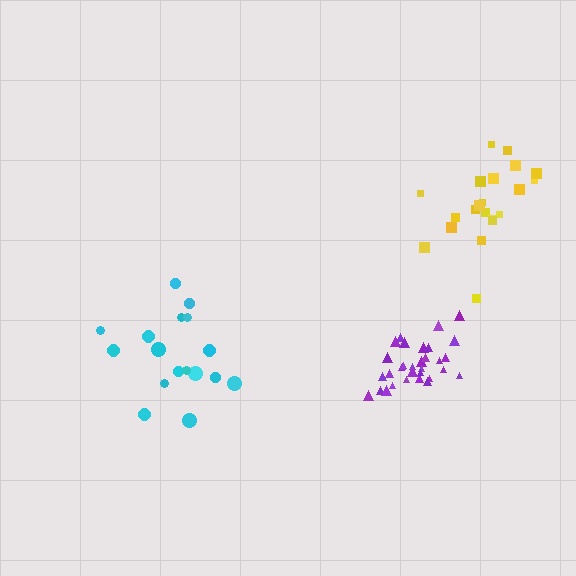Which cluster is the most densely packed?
Purple.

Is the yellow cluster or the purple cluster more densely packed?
Purple.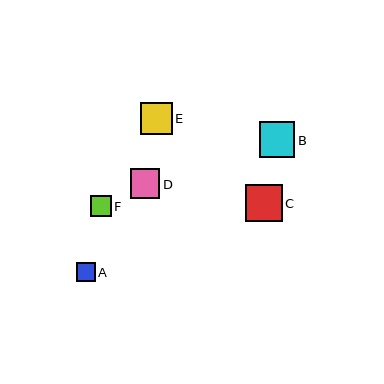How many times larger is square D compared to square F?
Square D is approximately 1.4 times the size of square F.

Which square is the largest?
Square C is the largest with a size of approximately 37 pixels.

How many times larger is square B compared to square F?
Square B is approximately 1.7 times the size of square F.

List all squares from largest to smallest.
From largest to smallest: C, B, E, D, F, A.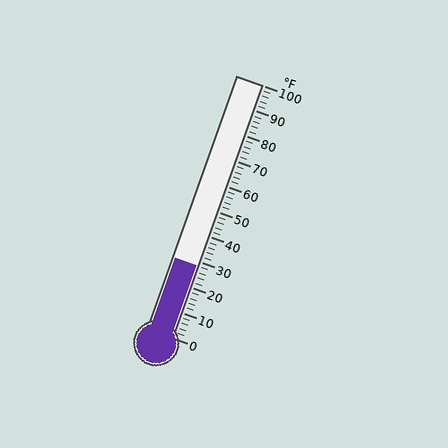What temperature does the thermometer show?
The thermometer shows approximately 28°F.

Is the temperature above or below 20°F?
The temperature is above 20°F.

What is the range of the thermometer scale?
The thermometer scale ranges from 0°F to 100°F.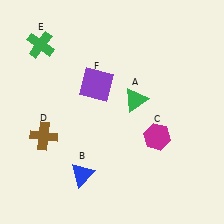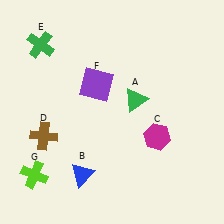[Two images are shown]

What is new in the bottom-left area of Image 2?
A lime cross (G) was added in the bottom-left area of Image 2.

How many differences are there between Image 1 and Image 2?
There is 1 difference between the two images.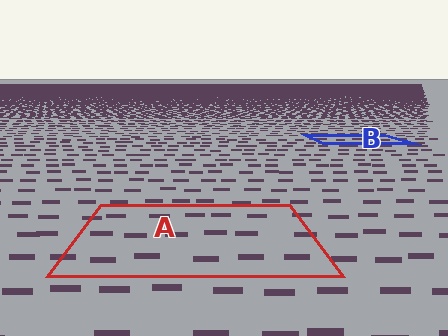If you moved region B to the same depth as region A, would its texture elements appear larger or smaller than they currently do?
They would appear larger. At a closer depth, the same texture elements are projected at a bigger on-screen size.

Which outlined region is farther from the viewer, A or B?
Region B is farther from the viewer — the texture elements inside it appear smaller and more densely packed.